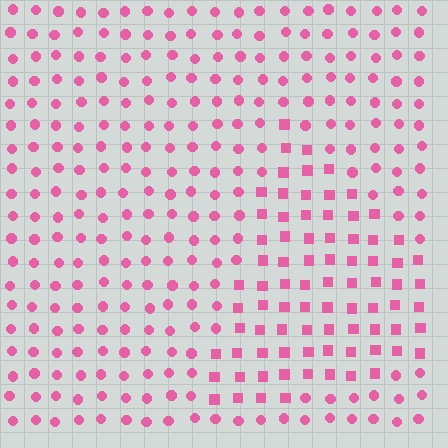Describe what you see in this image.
The image is filled with small pink elements arranged in a uniform grid. A triangle-shaped region contains squares, while the surrounding area contains circles. The boundary is defined purely by the change in element shape.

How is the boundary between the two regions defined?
The boundary is defined by a change in element shape: squares inside vs. circles outside. All elements share the same color and spacing.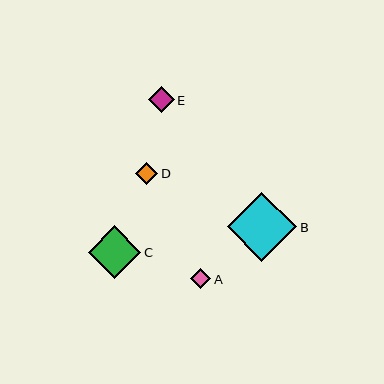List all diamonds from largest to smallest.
From largest to smallest: B, C, E, D, A.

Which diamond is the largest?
Diamond B is the largest with a size of approximately 69 pixels.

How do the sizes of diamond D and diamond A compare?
Diamond D and diamond A are approximately the same size.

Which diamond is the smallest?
Diamond A is the smallest with a size of approximately 21 pixels.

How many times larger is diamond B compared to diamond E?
Diamond B is approximately 2.7 times the size of diamond E.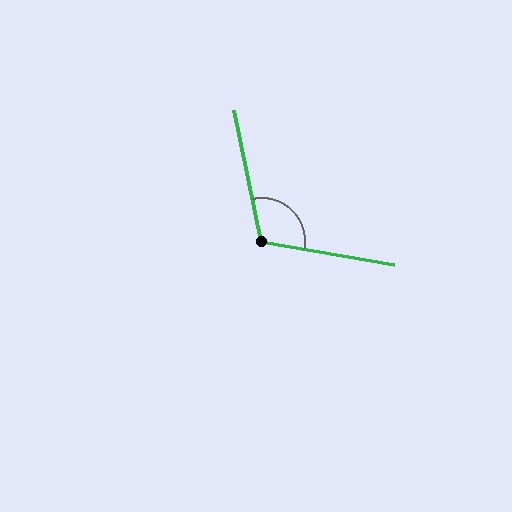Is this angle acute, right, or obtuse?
It is obtuse.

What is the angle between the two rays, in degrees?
Approximately 112 degrees.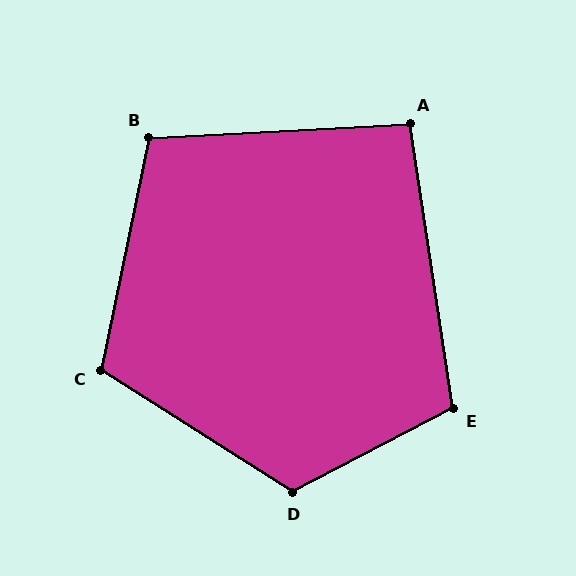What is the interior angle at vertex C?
Approximately 111 degrees (obtuse).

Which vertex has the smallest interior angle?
A, at approximately 96 degrees.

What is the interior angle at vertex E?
Approximately 109 degrees (obtuse).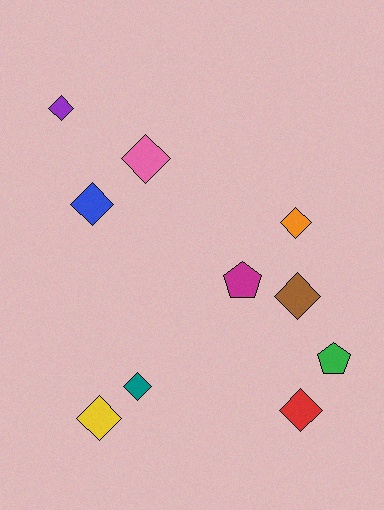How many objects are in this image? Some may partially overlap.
There are 10 objects.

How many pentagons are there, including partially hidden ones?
There are 2 pentagons.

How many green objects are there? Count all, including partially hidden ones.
There is 1 green object.